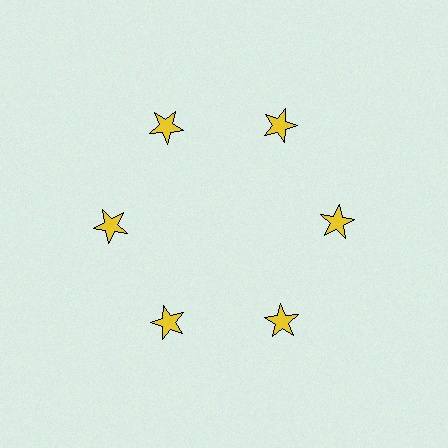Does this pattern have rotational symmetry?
Yes, this pattern has 6-fold rotational symmetry. It looks the same after rotating 60 degrees around the center.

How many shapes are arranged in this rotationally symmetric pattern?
There are 6 shapes, arranged in 6 groups of 1.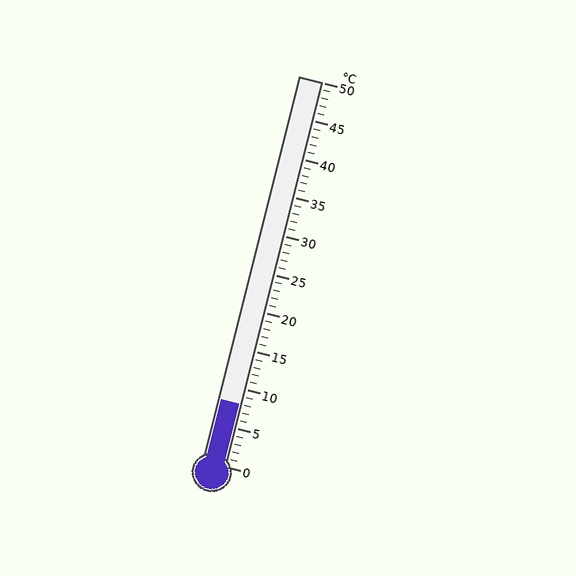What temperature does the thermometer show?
The thermometer shows approximately 8°C.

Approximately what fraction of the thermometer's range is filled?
The thermometer is filled to approximately 15% of its range.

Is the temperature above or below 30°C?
The temperature is below 30°C.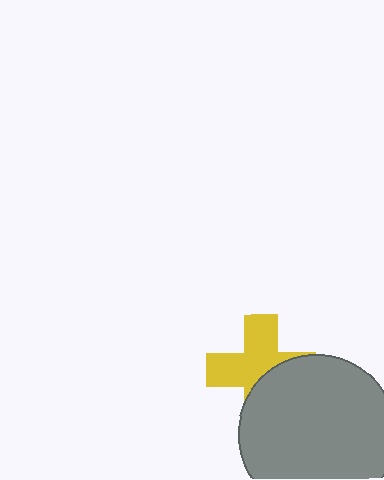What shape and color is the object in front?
The object in front is a gray circle.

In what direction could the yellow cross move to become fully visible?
The yellow cross could move toward the upper-left. That would shift it out from behind the gray circle entirely.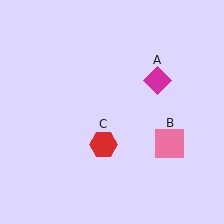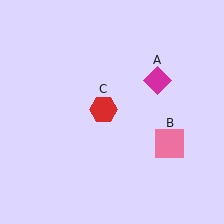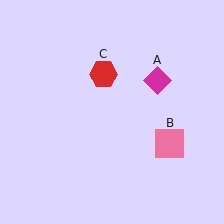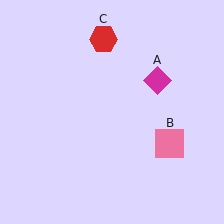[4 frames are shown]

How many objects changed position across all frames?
1 object changed position: red hexagon (object C).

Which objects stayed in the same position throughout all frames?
Magenta diamond (object A) and pink square (object B) remained stationary.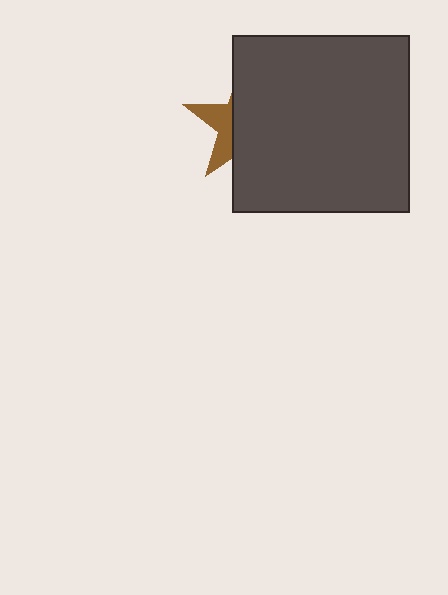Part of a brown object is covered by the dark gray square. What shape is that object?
It is a star.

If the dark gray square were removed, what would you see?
You would see the complete brown star.